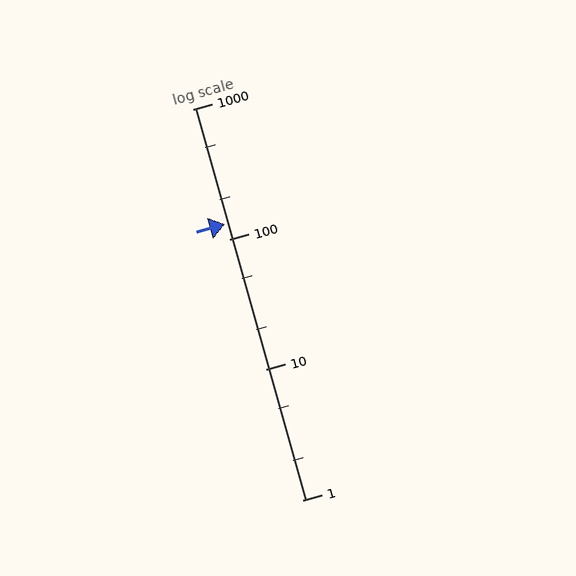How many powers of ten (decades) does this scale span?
The scale spans 3 decades, from 1 to 1000.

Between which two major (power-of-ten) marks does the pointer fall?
The pointer is between 100 and 1000.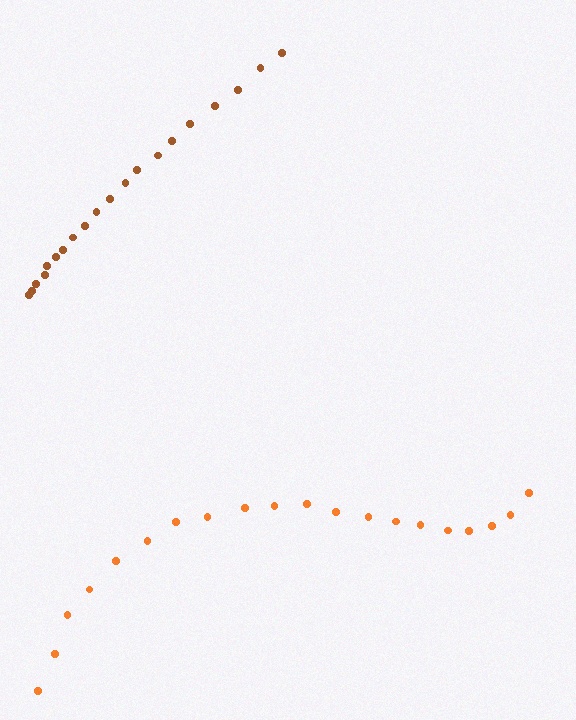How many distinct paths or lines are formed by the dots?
There are 2 distinct paths.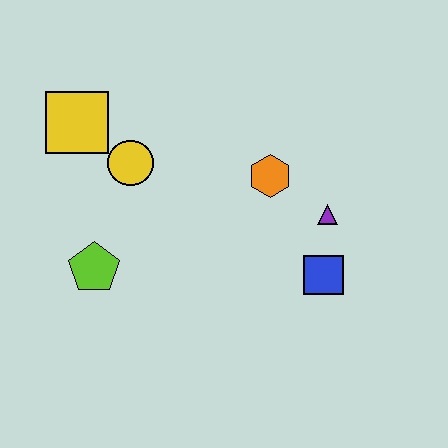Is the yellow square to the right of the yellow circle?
No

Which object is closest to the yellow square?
The yellow circle is closest to the yellow square.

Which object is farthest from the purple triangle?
The yellow square is farthest from the purple triangle.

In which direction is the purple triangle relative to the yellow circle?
The purple triangle is to the right of the yellow circle.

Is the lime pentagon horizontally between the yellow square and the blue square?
Yes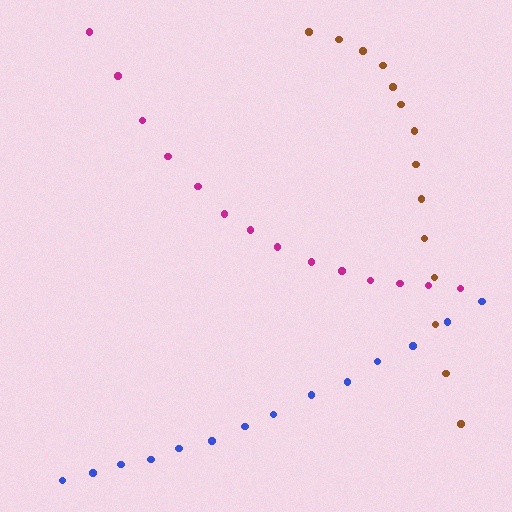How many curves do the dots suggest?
There are 3 distinct paths.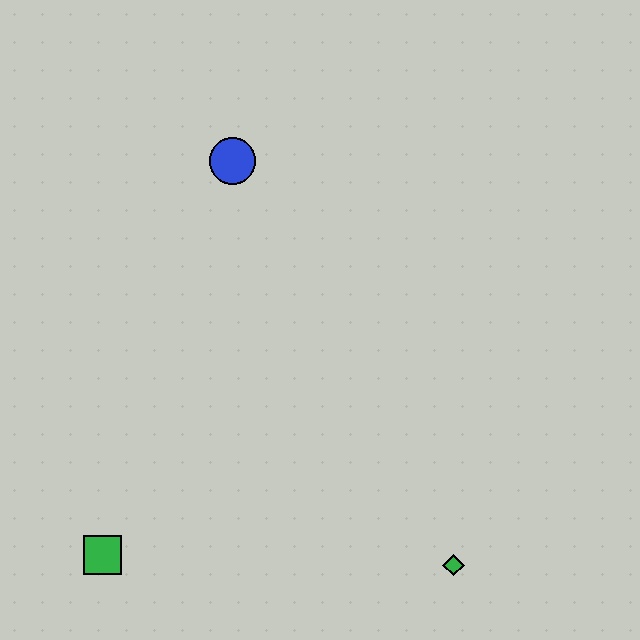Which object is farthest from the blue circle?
The green diamond is farthest from the blue circle.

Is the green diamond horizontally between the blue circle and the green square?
No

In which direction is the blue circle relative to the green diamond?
The blue circle is above the green diamond.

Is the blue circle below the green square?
No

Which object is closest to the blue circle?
The green square is closest to the blue circle.